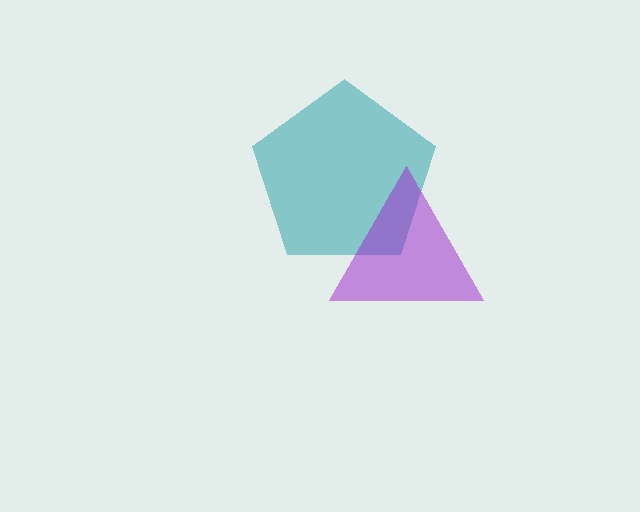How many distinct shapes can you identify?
There are 2 distinct shapes: a teal pentagon, a purple triangle.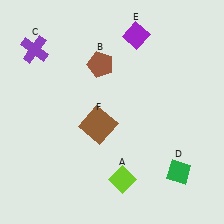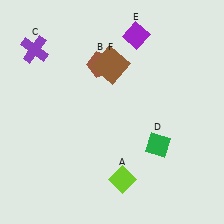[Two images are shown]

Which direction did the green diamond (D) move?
The green diamond (D) moved up.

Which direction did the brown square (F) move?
The brown square (F) moved up.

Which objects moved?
The objects that moved are: the green diamond (D), the brown square (F).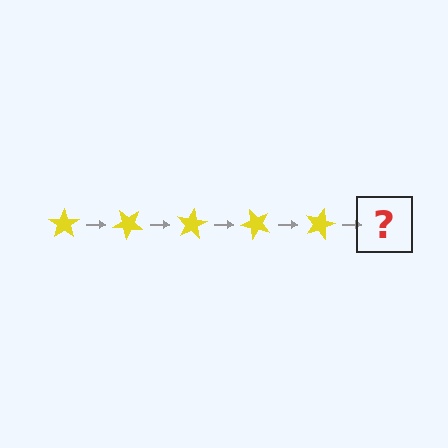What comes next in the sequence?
The next element should be a yellow star rotated 200 degrees.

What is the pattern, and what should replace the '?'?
The pattern is that the star rotates 40 degrees each step. The '?' should be a yellow star rotated 200 degrees.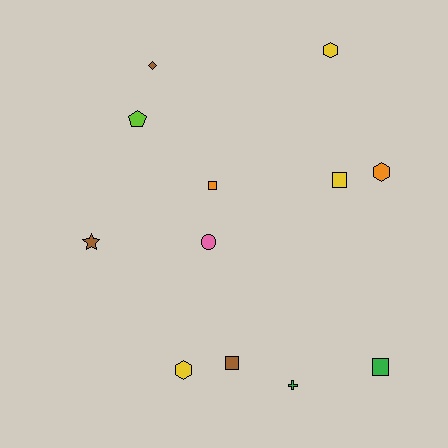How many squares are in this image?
There are 4 squares.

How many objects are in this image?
There are 12 objects.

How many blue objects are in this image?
There are no blue objects.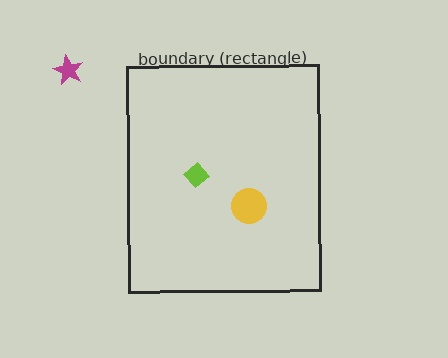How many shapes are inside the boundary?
2 inside, 1 outside.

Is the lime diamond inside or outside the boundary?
Inside.